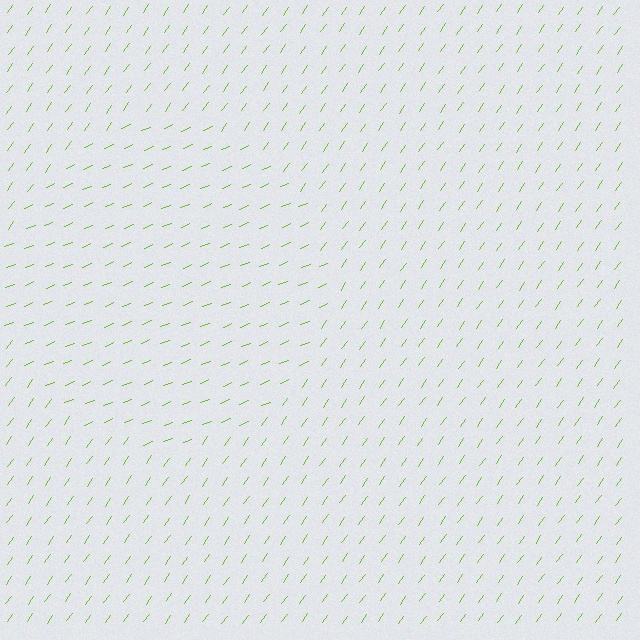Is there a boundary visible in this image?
Yes, there is a texture boundary formed by a change in line orientation.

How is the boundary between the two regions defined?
The boundary is defined purely by a change in line orientation (approximately 33 degrees difference). All lines are the same color and thickness.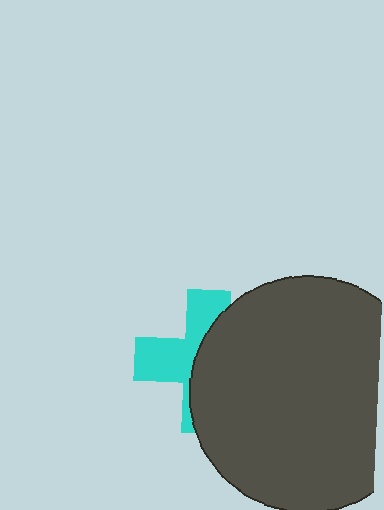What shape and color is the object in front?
The object in front is a dark gray circle.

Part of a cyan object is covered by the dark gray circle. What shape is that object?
It is a cross.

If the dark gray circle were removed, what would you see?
You would see the complete cyan cross.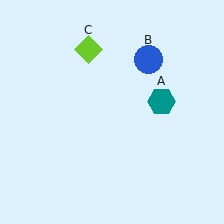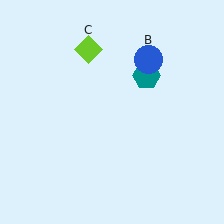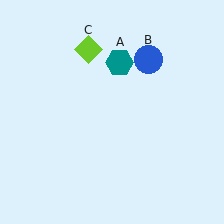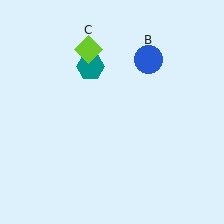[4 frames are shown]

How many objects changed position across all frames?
1 object changed position: teal hexagon (object A).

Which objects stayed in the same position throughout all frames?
Blue circle (object B) and lime diamond (object C) remained stationary.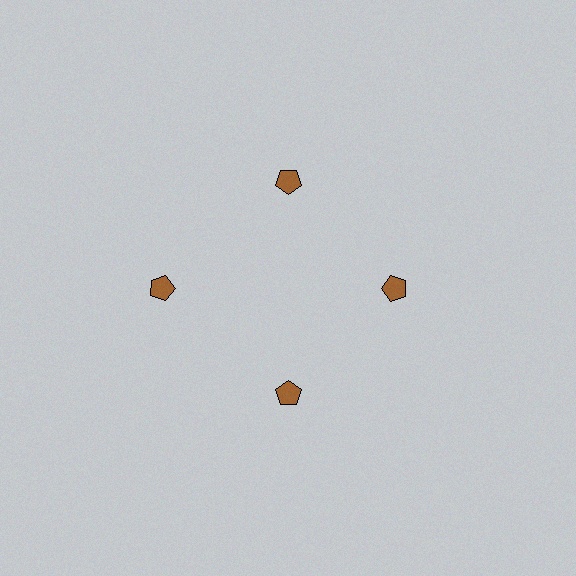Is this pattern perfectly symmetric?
No. The 4 brown pentagons are arranged in a ring, but one element near the 9 o'clock position is pushed outward from the center, breaking the 4-fold rotational symmetry.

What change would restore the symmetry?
The symmetry would be restored by moving it inward, back onto the ring so that all 4 pentagons sit at equal angles and equal distance from the center.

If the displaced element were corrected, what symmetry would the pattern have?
It would have 4-fold rotational symmetry — the pattern would map onto itself every 90 degrees.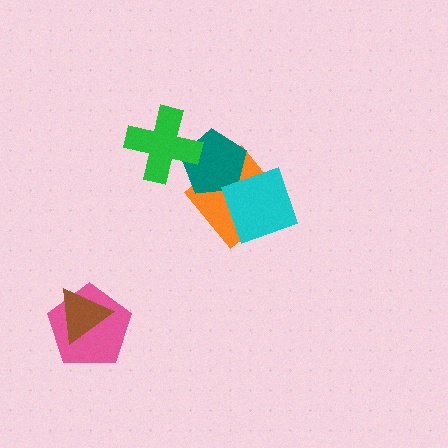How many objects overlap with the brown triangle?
1 object overlaps with the brown triangle.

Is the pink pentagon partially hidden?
Yes, it is partially covered by another shape.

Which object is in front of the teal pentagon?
The green cross is in front of the teal pentagon.